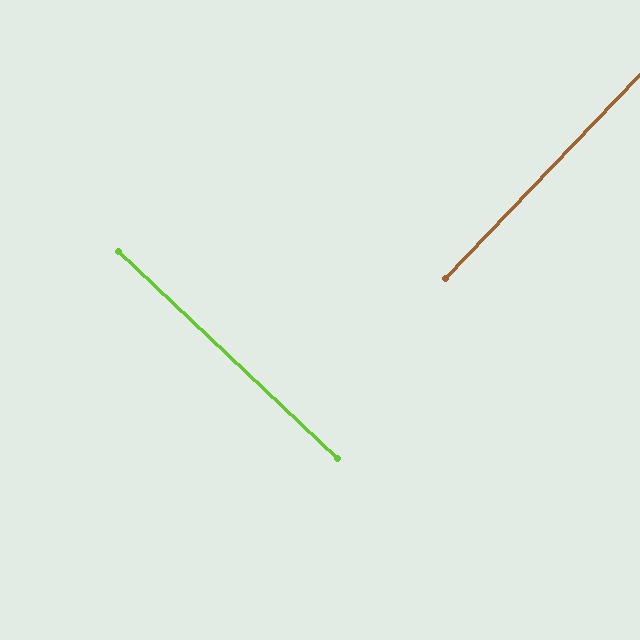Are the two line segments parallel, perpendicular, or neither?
Perpendicular — they meet at approximately 90°.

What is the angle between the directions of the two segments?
Approximately 90 degrees.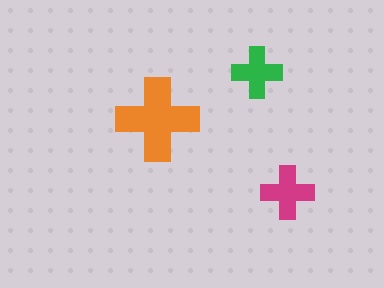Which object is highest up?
The green cross is topmost.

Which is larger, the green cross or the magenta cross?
The magenta one.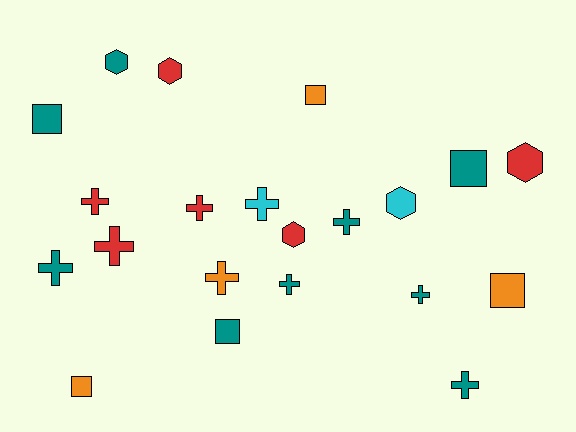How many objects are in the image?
There are 21 objects.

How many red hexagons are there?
There are 3 red hexagons.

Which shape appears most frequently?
Cross, with 10 objects.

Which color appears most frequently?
Teal, with 9 objects.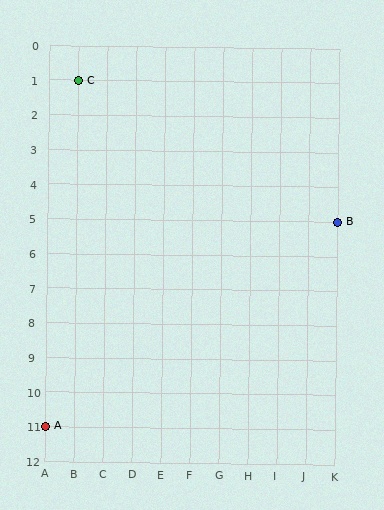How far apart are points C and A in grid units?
Points C and A are 1 column and 10 rows apart (about 10.0 grid units diagonally).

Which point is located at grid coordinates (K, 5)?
Point B is at (K, 5).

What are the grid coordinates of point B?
Point B is at grid coordinates (K, 5).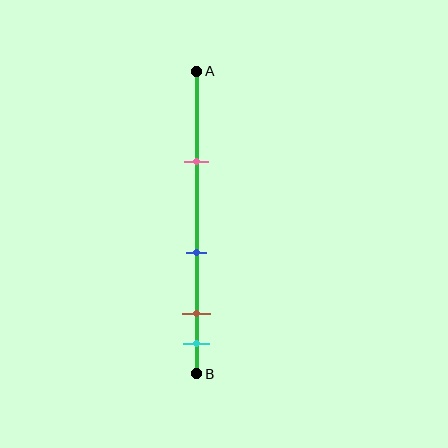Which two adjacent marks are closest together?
The brown and cyan marks are the closest adjacent pair.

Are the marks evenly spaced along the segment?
No, the marks are not evenly spaced.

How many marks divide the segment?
There are 4 marks dividing the segment.